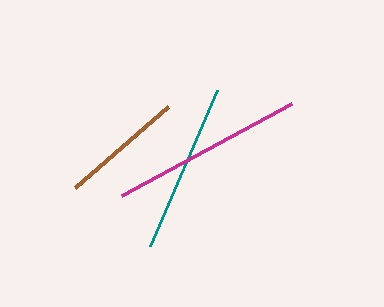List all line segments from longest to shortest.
From longest to shortest: magenta, teal, brown.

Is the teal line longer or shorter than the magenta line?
The magenta line is longer than the teal line.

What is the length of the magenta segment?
The magenta segment is approximately 194 pixels long.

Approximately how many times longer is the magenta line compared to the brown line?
The magenta line is approximately 1.6 times the length of the brown line.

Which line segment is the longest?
The magenta line is the longest at approximately 194 pixels.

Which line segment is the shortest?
The brown line is the shortest at approximately 123 pixels.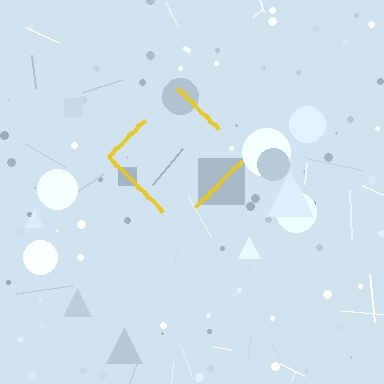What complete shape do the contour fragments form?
The contour fragments form a diamond.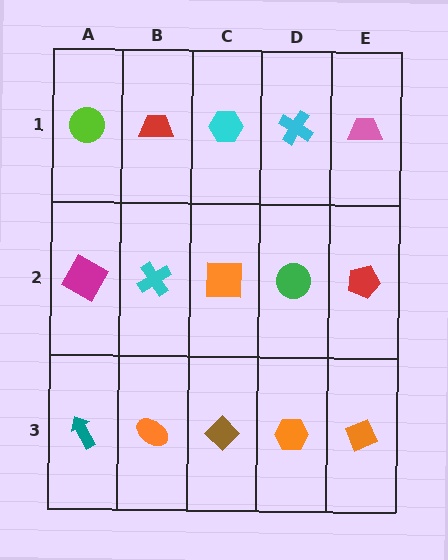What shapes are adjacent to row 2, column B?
A red trapezoid (row 1, column B), an orange ellipse (row 3, column B), a magenta square (row 2, column A), an orange square (row 2, column C).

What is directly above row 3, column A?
A magenta square.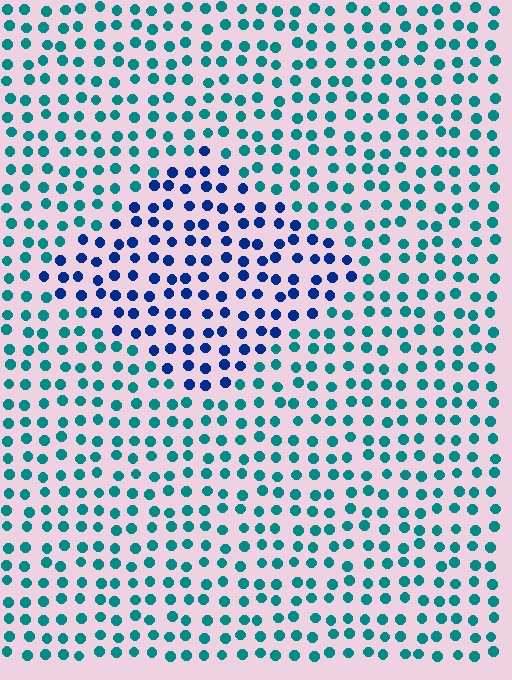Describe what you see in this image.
The image is filled with small teal elements in a uniform arrangement. A diamond-shaped region is visible where the elements are tinted to a slightly different hue, forming a subtle color boundary.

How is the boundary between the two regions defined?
The boundary is defined purely by a slight shift in hue (about 46 degrees). Spacing, size, and orientation are identical on both sides.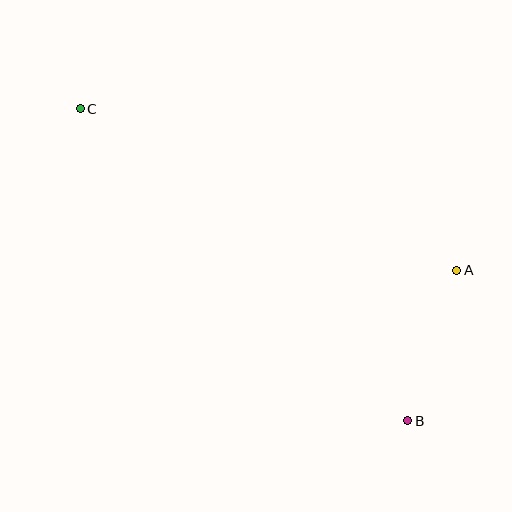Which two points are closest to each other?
Points A and B are closest to each other.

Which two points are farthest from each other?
Points B and C are farthest from each other.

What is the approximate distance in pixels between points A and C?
The distance between A and C is approximately 410 pixels.